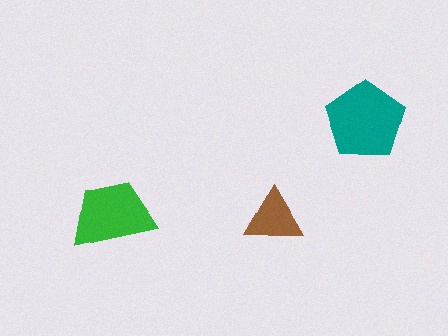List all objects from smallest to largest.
The brown triangle, the green trapezoid, the teal pentagon.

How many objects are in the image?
There are 3 objects in the image.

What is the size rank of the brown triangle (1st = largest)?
3rd.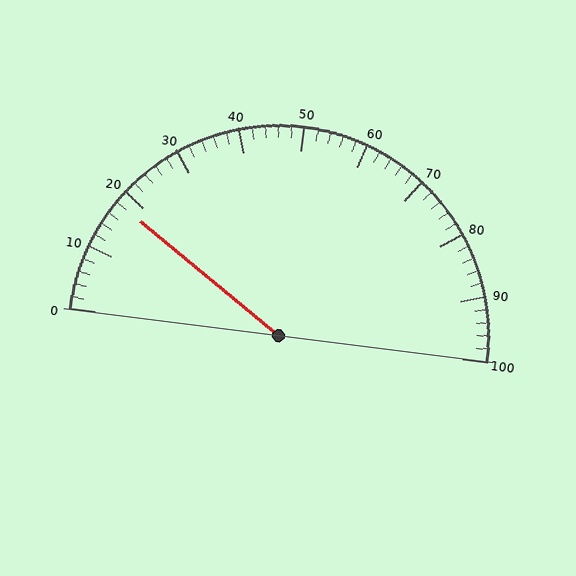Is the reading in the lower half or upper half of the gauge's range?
The reading is in the lower half of the range (0 to 100).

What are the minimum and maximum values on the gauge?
The gauge ranges from 0 to 100.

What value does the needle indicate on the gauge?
The needle indicates approximately 18.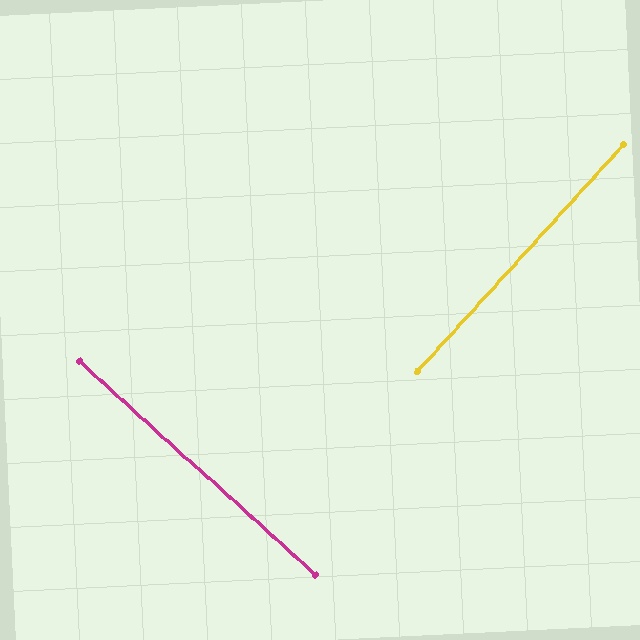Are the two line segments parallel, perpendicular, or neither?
Perpendicular — they meet at approximately 90°.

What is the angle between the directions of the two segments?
Approximately 90 degrees.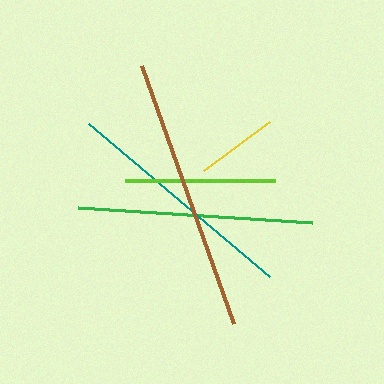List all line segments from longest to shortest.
From longest to shortest: brown, teal, green, lime, yellow.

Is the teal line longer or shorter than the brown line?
The brown line is longer than the teal line.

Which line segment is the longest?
The brown line is the longest at approximately 274 pixels.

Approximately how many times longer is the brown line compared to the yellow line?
The brown line is approximately 3.3 times the length of the yellow line.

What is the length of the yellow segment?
The yellow segment is approximately 82 pixels long.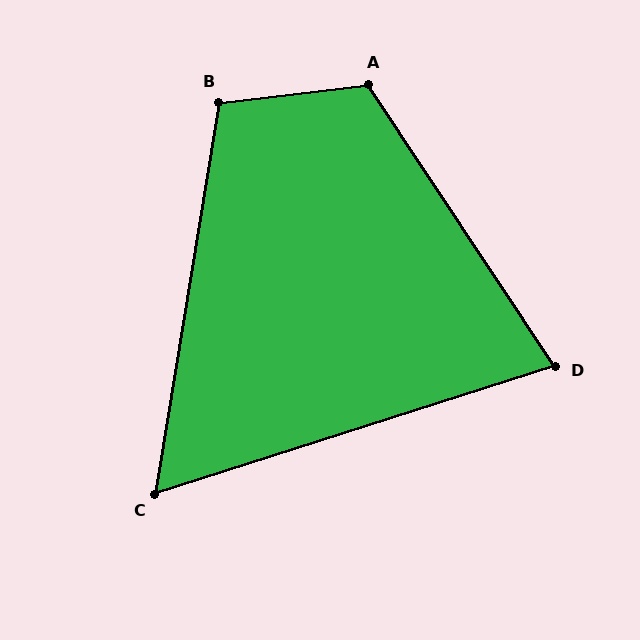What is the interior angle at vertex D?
Approximately 74 degrees (acute).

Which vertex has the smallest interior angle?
C, at approximately 63 degrees.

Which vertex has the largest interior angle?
A, at approximately 117 degrees.